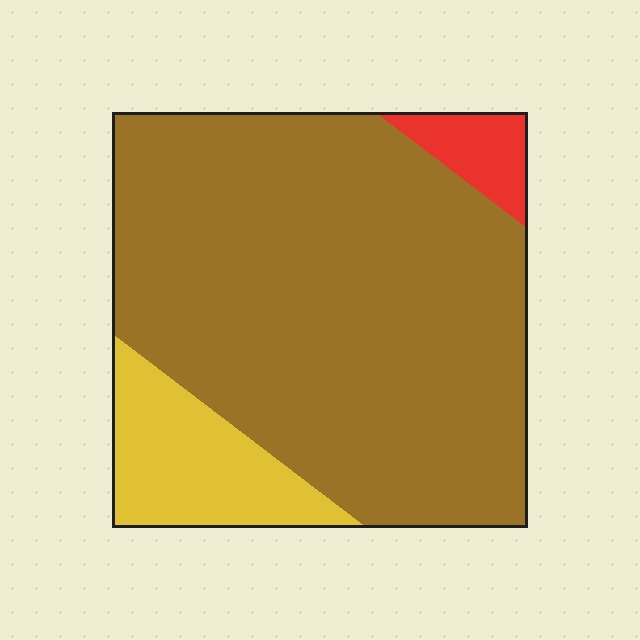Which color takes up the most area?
Brown, at roughly 80%.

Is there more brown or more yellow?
Brown.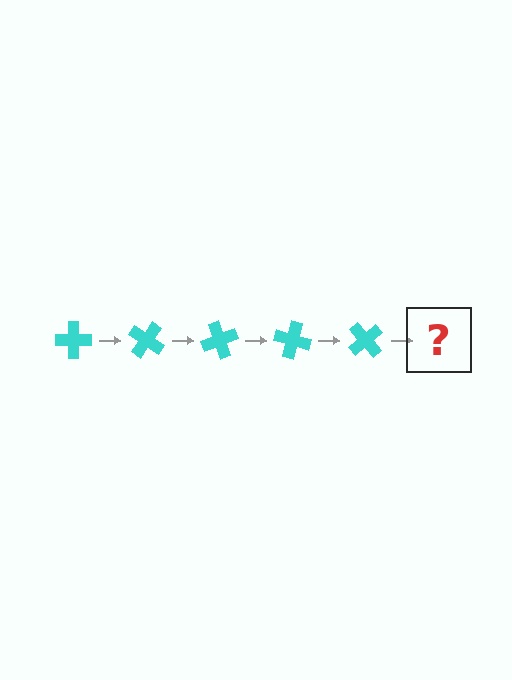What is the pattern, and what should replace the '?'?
The pattern is that the cross rotates 35 degrees each step. The '?' should be a cyan cross rotated 175 degrees.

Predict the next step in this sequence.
The next step is a cyan cross rotated 175 degrees.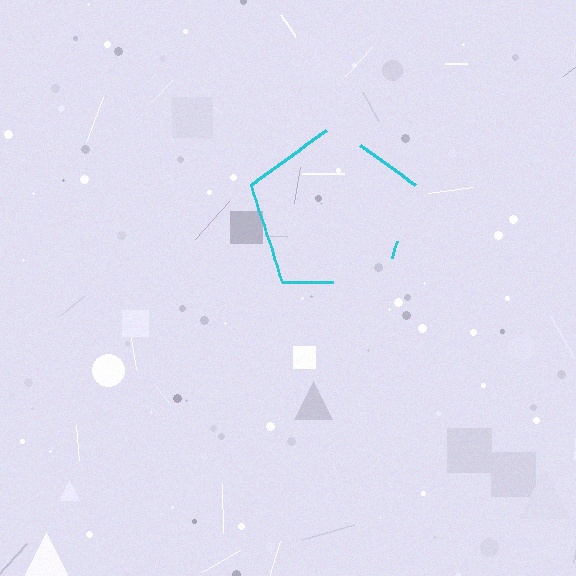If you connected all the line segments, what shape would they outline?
They would outline a pentagon.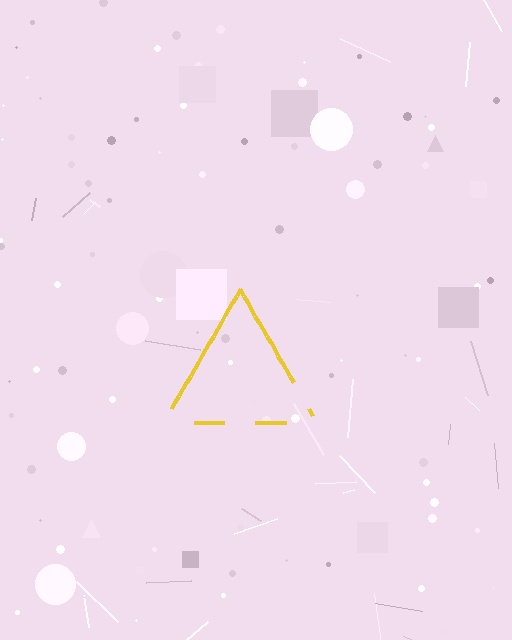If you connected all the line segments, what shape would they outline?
They would outline a triangle.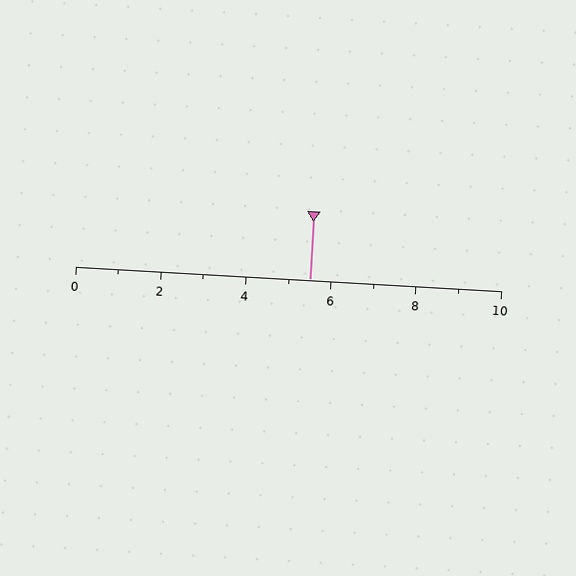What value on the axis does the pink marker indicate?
The marker indicates approximately 5.5.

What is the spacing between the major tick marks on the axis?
The major ticks are spaced 2 apart.